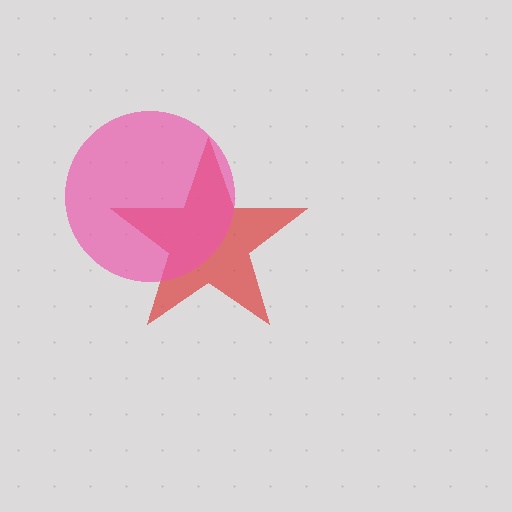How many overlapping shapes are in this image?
There are 2 overlapping shapes in the image.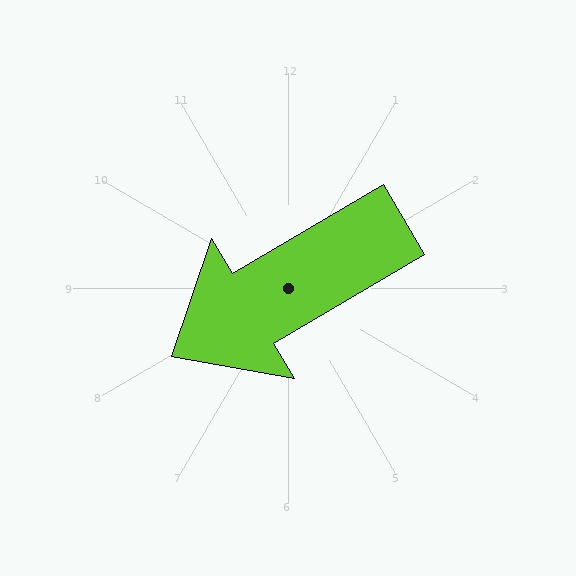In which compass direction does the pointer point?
Southwest.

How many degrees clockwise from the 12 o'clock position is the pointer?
Approximately 239 degrees.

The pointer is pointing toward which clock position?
Roughly 8 o'clock.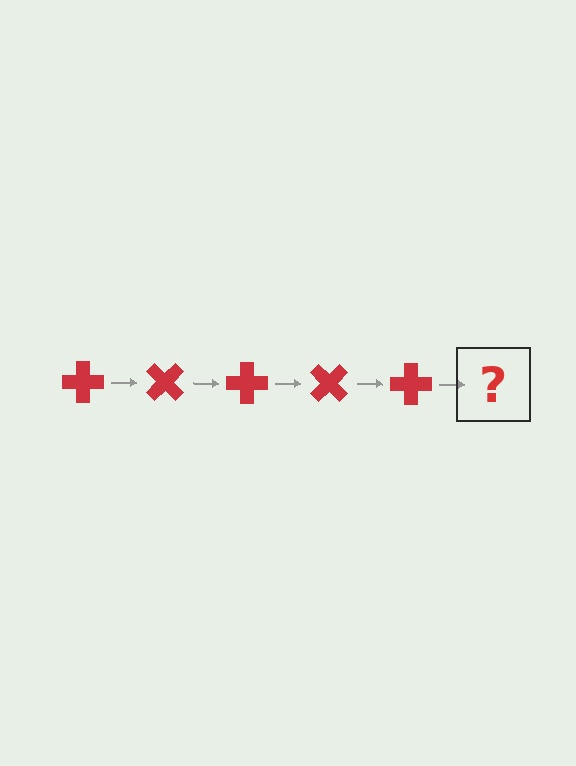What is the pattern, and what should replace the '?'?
The pattern is that the cross rotates 45 degrees each step. The '?' should be a red cross rotated 225 degrees.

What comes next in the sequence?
The next element should be a red cross rotated 225 degrees.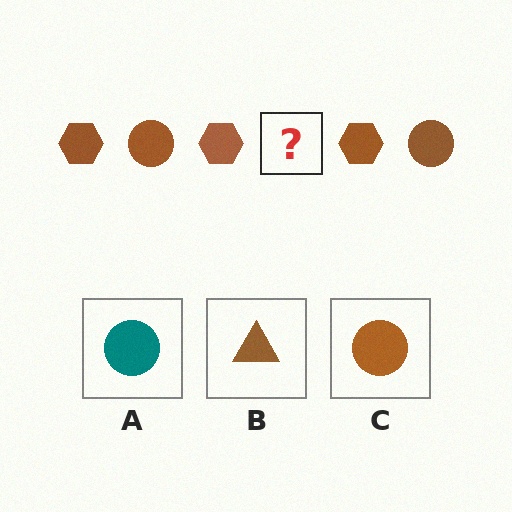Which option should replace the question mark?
Option C.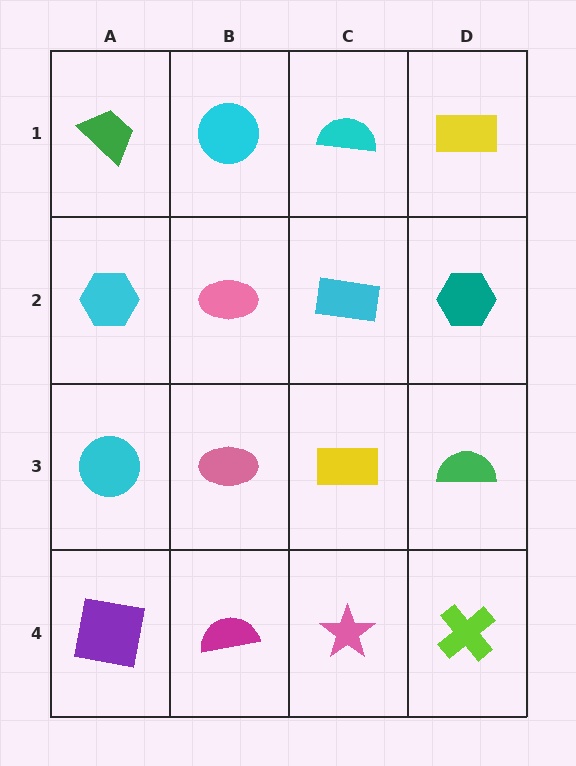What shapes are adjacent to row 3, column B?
A pink ellipse (row 2, column B), a magenta semicircle (row 4, column B), a cyan circle (row 3, column A), a yellow rectangle (row 3, column C).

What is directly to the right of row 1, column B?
A cyan semicircle.